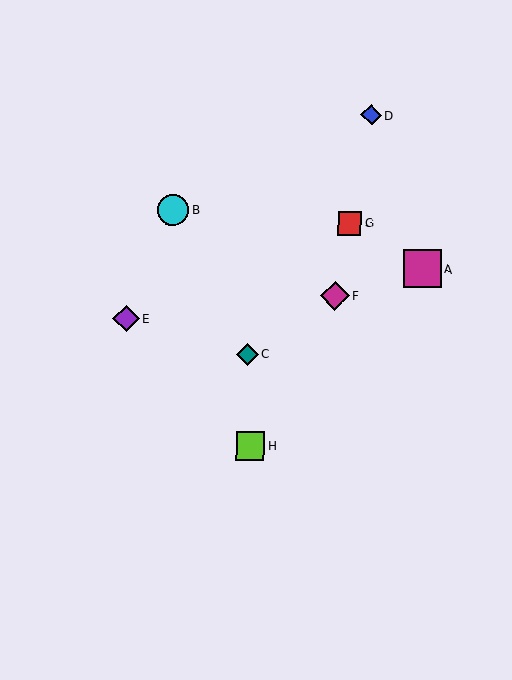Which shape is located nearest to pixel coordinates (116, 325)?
The purple diamond (labeled E) at (126, 319) is nearest to that location.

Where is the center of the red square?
The center of the red square is at (349, 223).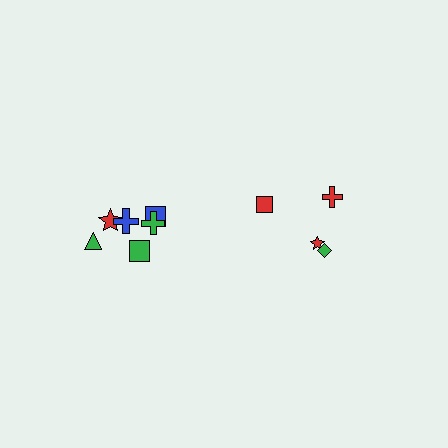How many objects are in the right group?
There are 4 objects.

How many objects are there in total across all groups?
There are 10 objects.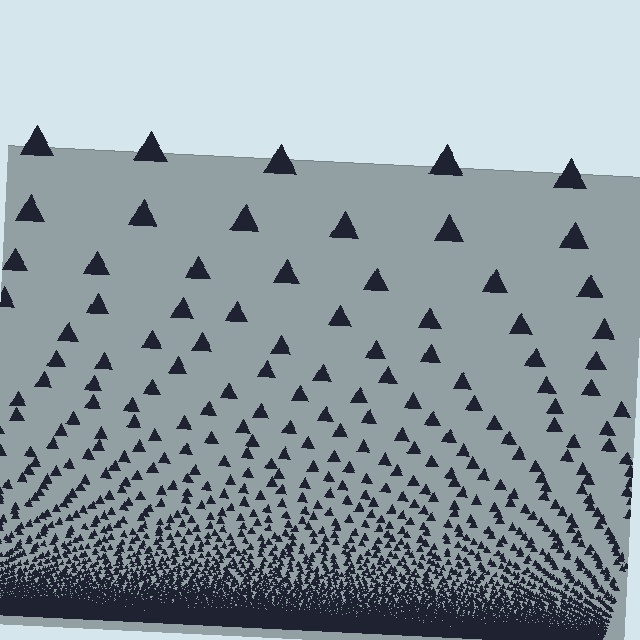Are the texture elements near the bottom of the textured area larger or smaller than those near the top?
Smaller. The gradient is inverted — elements near the bottom are smaller and denser.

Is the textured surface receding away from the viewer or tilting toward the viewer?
The surface appears to tilt toward the viewer. Texture elements get larger and sparser toward the top.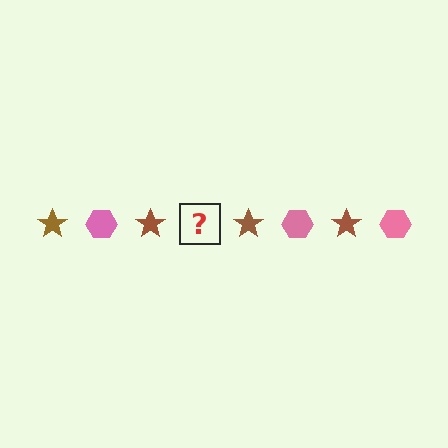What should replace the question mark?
The question mark should be replaced with a pink hexagon.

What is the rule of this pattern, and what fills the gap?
The rule is that the pattern alternates between brown star and pink hexagon. The gap should be filled with a pink hexagon.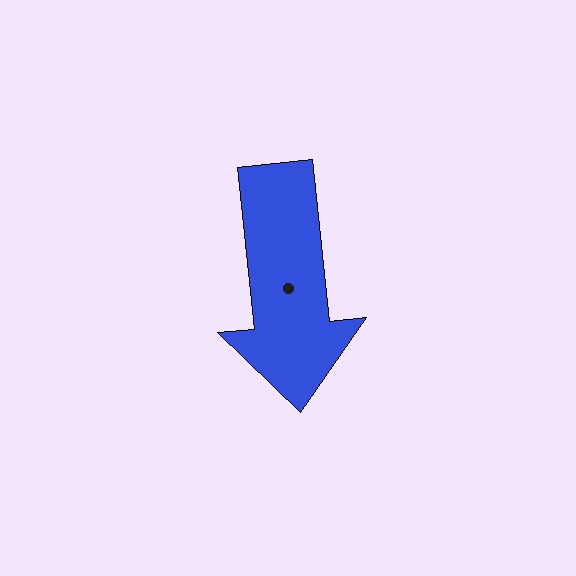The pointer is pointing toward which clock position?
Roughly 6 o'clock.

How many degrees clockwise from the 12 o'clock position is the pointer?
Approximately 174 degrees.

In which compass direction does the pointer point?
South.